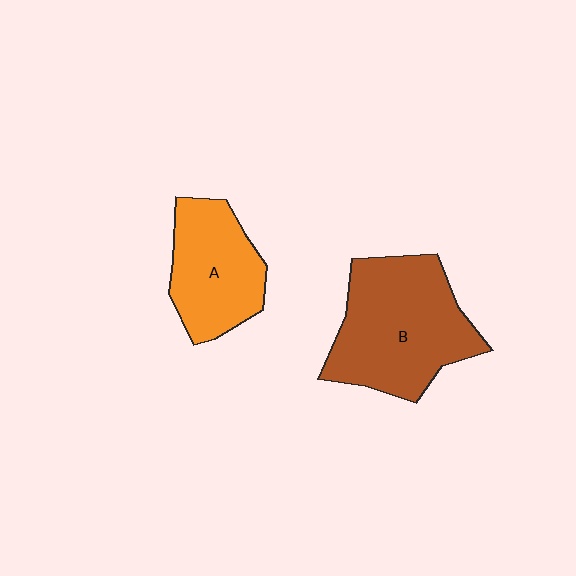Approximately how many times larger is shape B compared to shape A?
Approximately 1.5 times.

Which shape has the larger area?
Shape B (brown).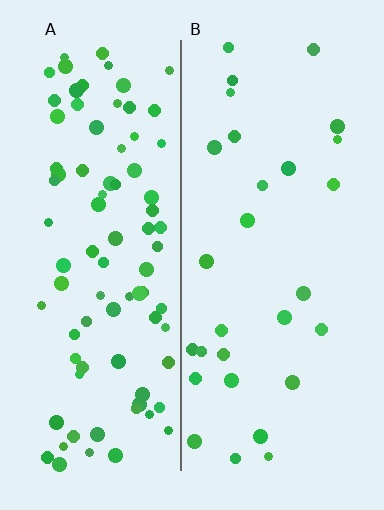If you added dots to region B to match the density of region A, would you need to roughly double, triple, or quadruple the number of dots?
Approximately triple.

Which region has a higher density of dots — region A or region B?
A (the left).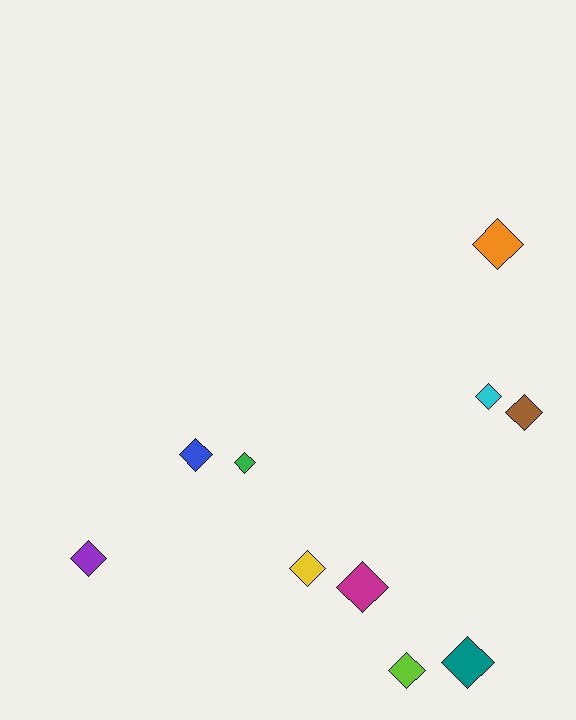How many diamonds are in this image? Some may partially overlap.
There are 10 diamonds.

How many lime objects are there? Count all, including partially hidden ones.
There is 1 lime object.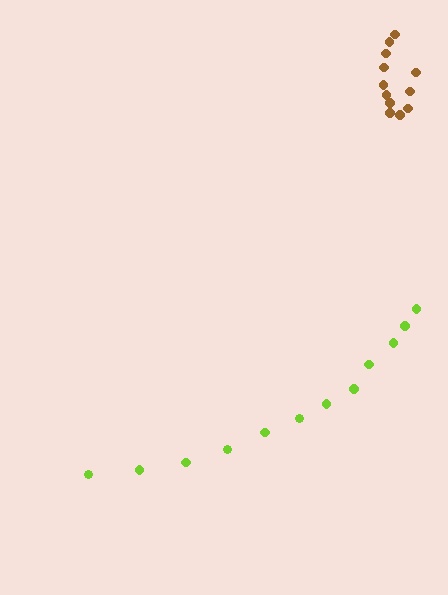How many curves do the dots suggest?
There are 2 distinct paths.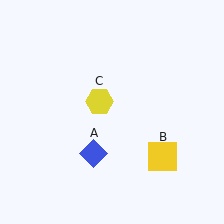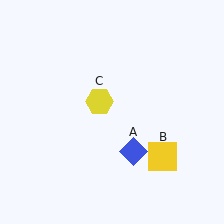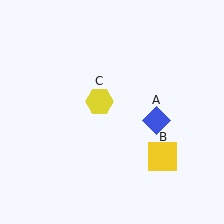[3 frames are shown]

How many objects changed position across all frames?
1 object changed position: blue diamond (object A).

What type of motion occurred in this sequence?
The blue diamond (object A) rotated counterclockwise around the center of the scene.